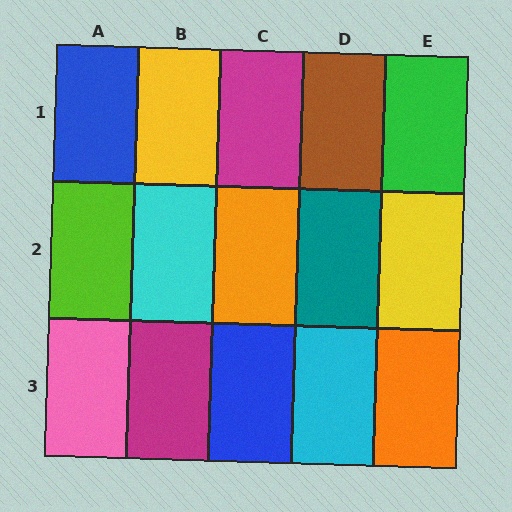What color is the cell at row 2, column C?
Orange.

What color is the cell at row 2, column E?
Yellow.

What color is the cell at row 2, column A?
Lime.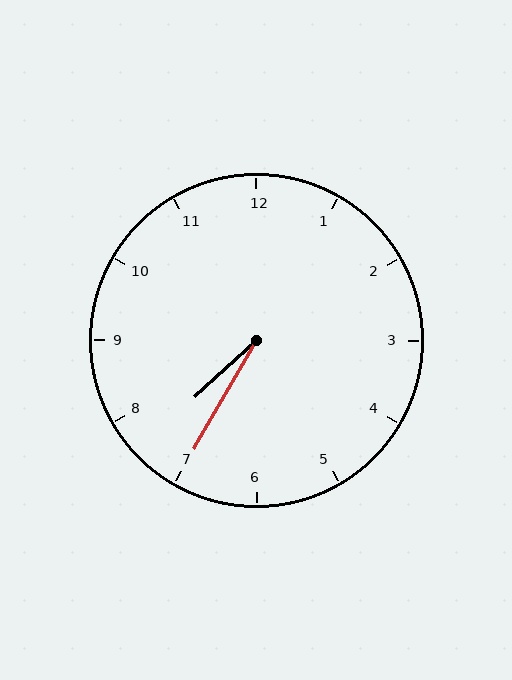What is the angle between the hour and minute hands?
Approximately 18 degrees.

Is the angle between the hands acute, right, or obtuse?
It is acute.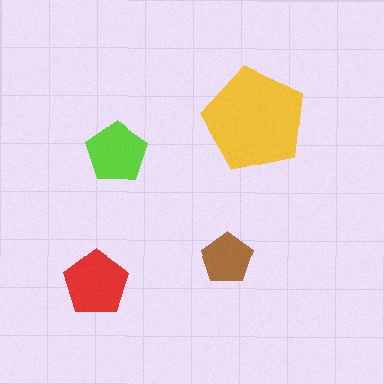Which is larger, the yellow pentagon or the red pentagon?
The yellow one.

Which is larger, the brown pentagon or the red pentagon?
The red one.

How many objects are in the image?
There are 4 objects in the image.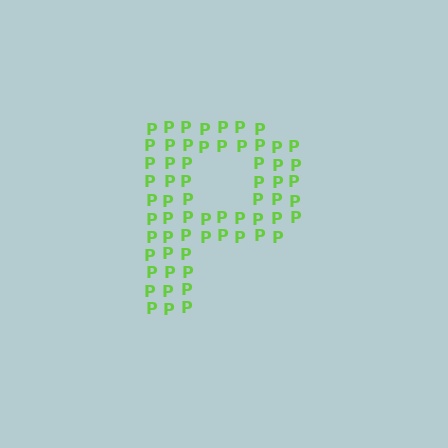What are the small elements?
The small elements are letter P's.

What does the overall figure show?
The overall figure shows the letter P.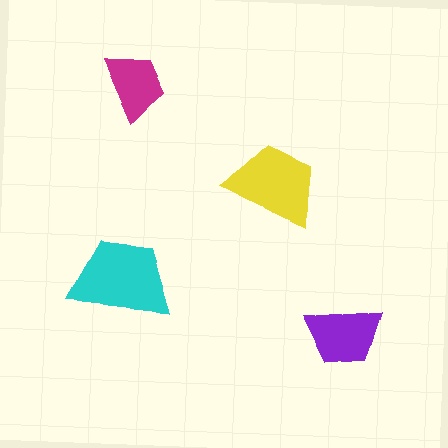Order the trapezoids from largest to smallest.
the cyan one, the yellow one, the purple one, the magenta one.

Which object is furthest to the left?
The cyan trapezoid is leftmost.